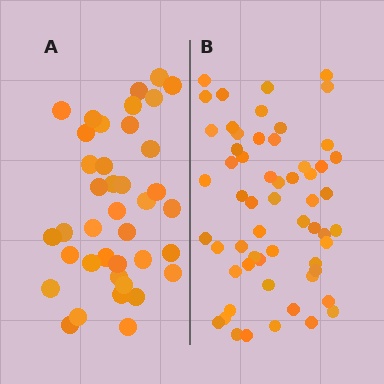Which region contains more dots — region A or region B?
Region B (the right region) has more dots.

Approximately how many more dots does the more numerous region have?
Region B has approximately 20 more dots than region A.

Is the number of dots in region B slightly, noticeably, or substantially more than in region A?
Region B has substantially more. The ratio is roughly 1.5 to 1.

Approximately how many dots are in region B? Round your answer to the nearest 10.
About 60 dots. (The exact count is 58, which rounds to 60.)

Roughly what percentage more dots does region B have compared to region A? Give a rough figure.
About 50% more.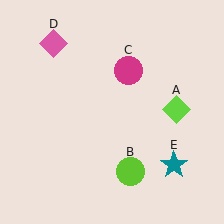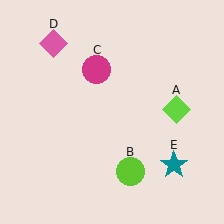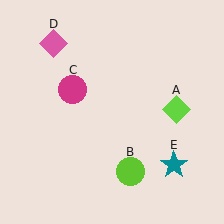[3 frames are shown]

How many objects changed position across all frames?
1 object changed position: magenta circle (object C).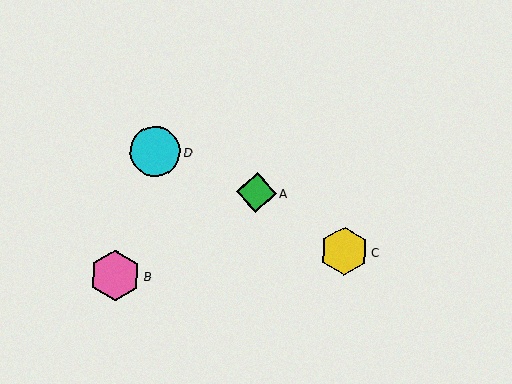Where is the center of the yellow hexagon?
The center of the yellow hexagon is at (344, 251).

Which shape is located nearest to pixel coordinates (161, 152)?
The cyan circle (labeled D) at (155, 152) is nearest to that location.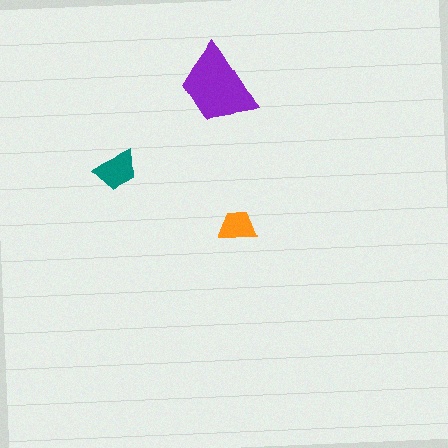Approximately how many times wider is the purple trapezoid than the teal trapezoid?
About 2 times wider.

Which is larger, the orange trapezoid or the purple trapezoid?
The purple one.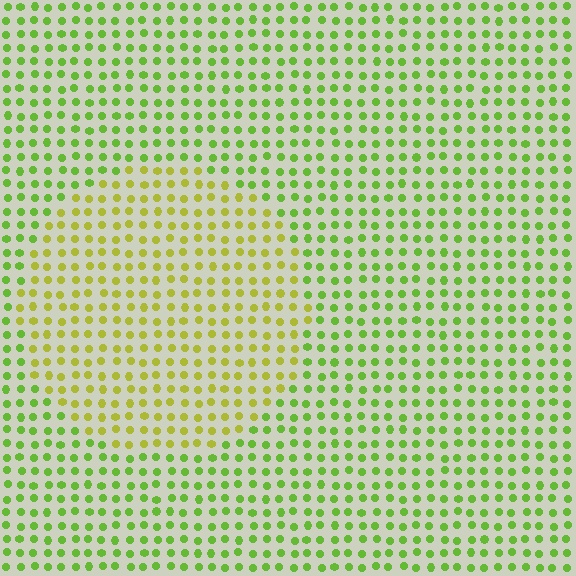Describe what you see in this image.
The image is filled with small lime elements in a uniform arrangement. A circle-shaped region is visible where the elements are tinted to a slightly different hue, forming a subtle color boundary.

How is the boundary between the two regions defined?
The boundary is defined purely by a slight shift in hue (about 32 degrees). Spacing, size, and orientation are identical on both sides.